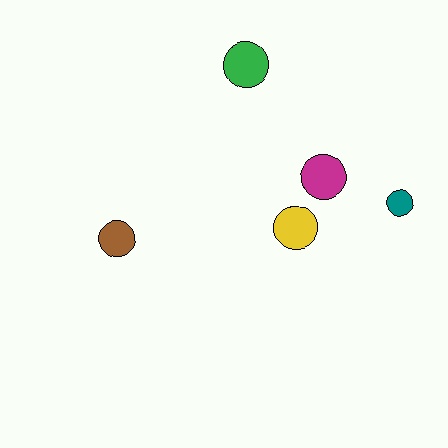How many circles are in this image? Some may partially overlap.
There are 5 circles.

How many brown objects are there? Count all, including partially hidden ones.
There is 1 brown object.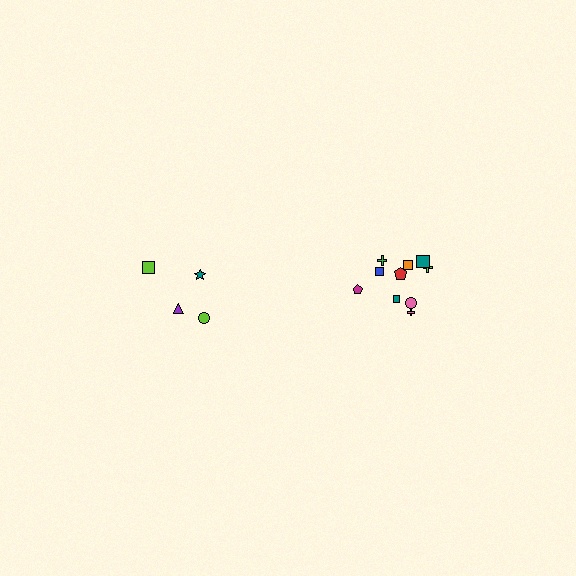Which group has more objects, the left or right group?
The right group.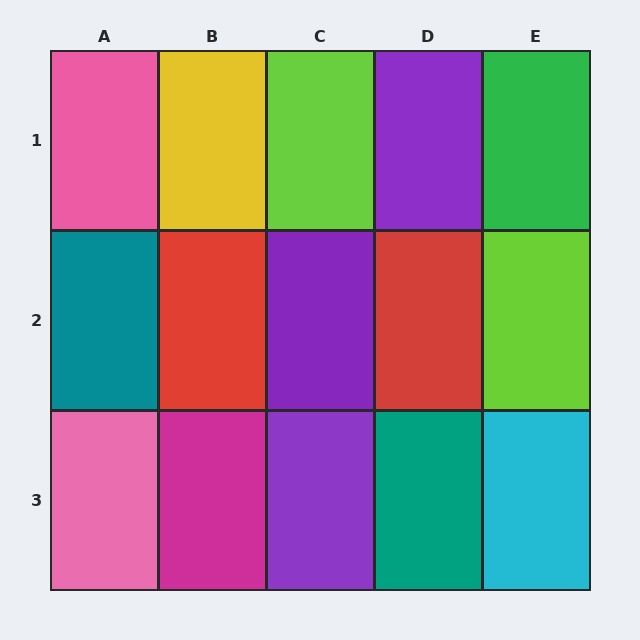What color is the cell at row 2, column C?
Purple.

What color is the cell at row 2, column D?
Red.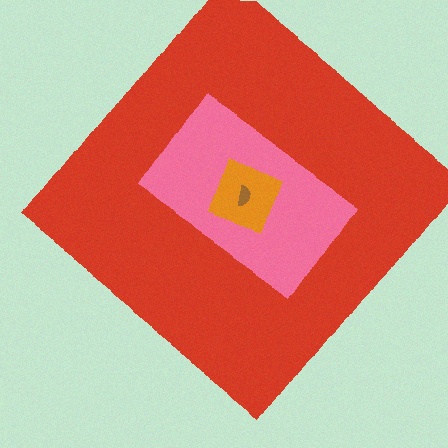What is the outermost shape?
The red diamond.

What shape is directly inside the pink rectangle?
The orange diamond.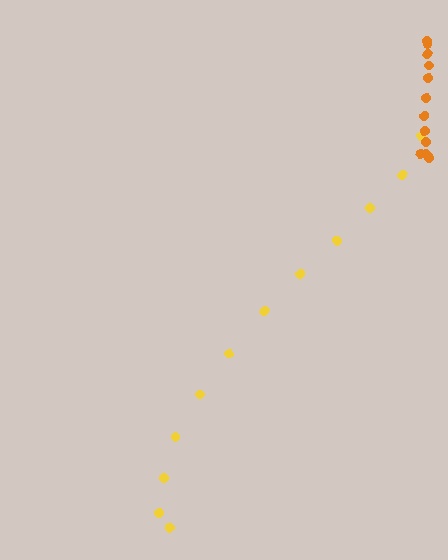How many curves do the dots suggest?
There are 2 distinct paths.